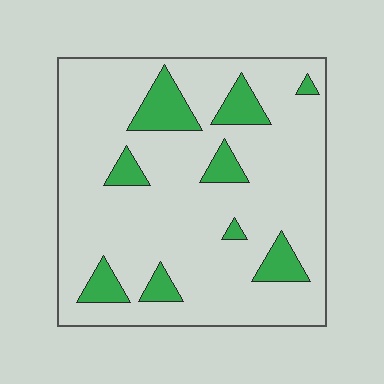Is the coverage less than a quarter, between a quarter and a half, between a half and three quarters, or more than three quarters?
Less than a quarter.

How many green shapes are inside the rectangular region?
9.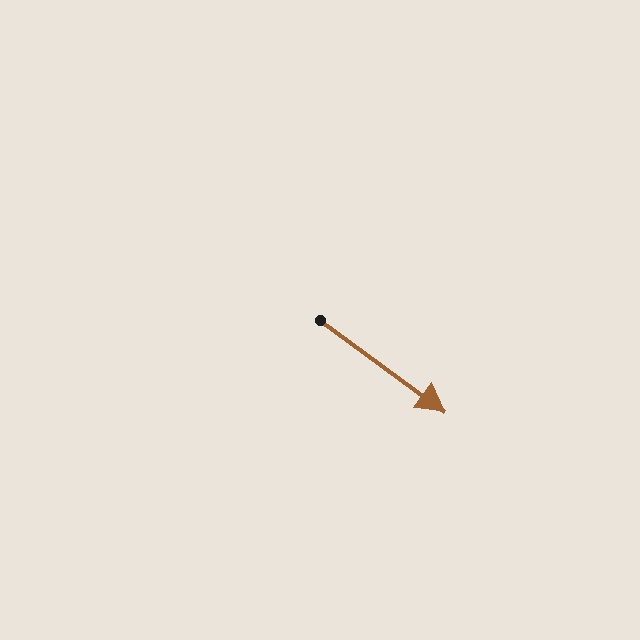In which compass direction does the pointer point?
Southeast.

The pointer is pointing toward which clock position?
Roughly 4 o'clock.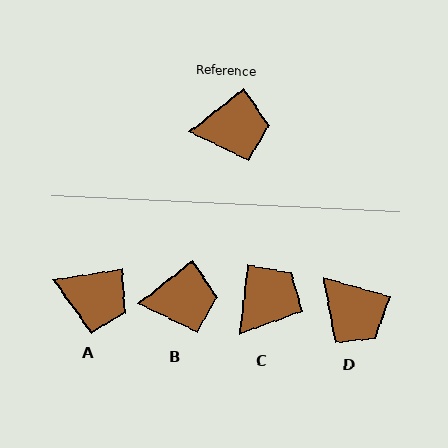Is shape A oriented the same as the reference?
No, it is off by about 29 degrees.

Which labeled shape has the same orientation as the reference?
B.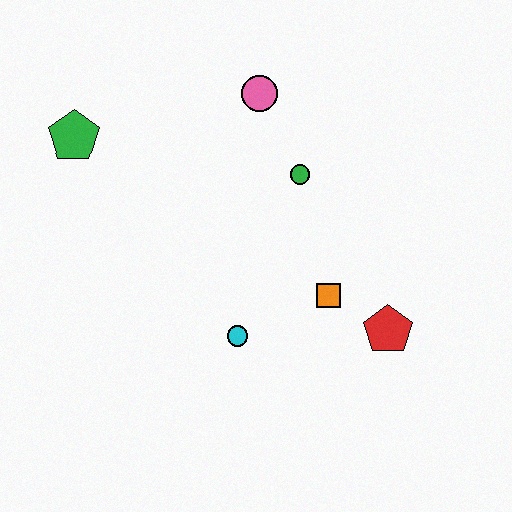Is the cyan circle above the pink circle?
No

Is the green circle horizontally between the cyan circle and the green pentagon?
No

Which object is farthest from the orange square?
The green pentagon is farthest from the orange square.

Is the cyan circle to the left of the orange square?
Yes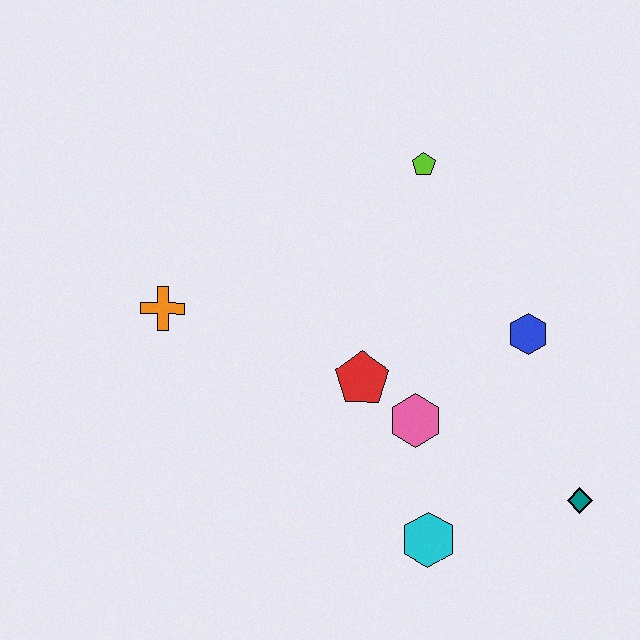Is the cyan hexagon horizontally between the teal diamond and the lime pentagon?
Yes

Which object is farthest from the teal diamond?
The orange cross is farthest from the teal diamond.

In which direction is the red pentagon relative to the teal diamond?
The red pentagon is to the left of the teal diamond.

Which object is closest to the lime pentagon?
The blue hexagon is closest to the lime pentagon.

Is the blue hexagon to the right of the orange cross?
Yes